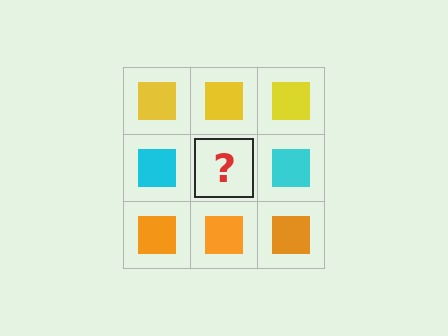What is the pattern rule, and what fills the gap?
The rule is that each row has a consistent color. The gap should be filled with a cyan square.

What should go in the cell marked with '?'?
The missing cell should contain a cyan square.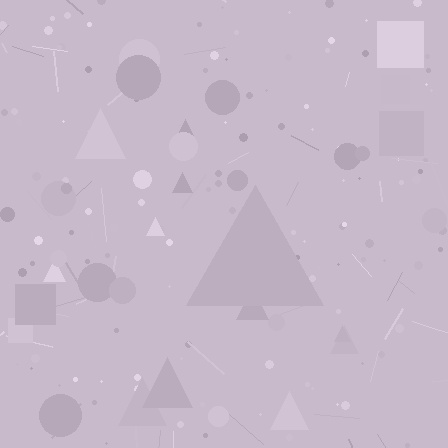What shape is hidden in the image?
A triangle is hidden in the image.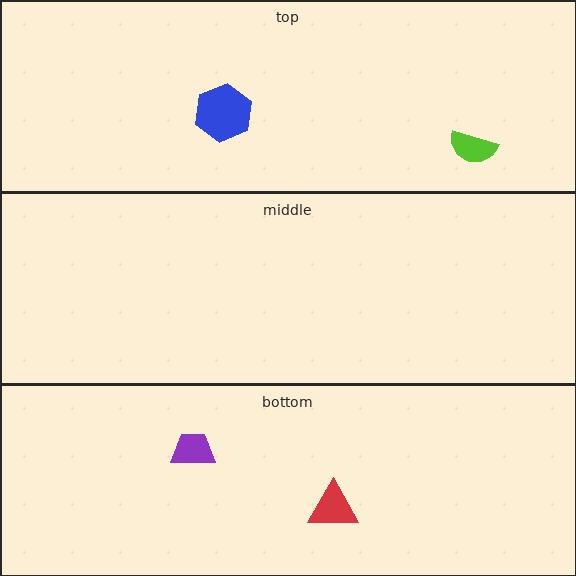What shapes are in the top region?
The lime semicircle, the blue hexagon.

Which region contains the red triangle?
The bottom region.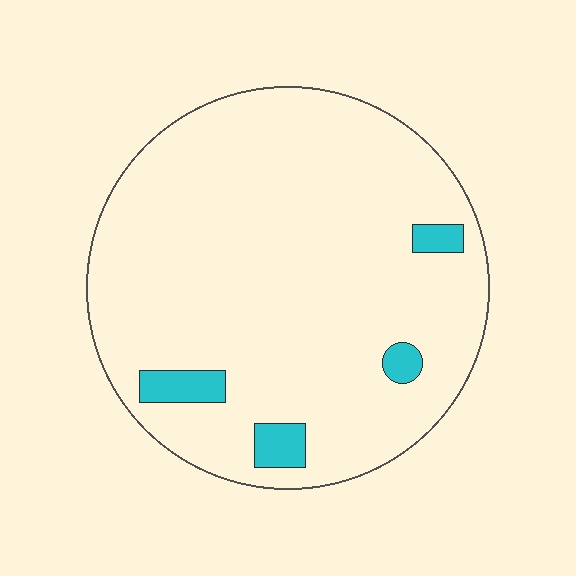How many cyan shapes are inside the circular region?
4.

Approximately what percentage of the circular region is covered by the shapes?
Approximately 5%.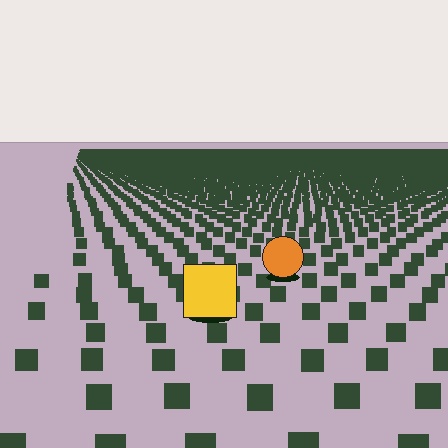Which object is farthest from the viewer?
The orange circle is farthest from the viewer. It appears smaller and the ground texture around it is denser.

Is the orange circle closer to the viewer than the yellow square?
No. The yellow square is closer — you can tell from the texture gradient: the ground texture is coarser near it.